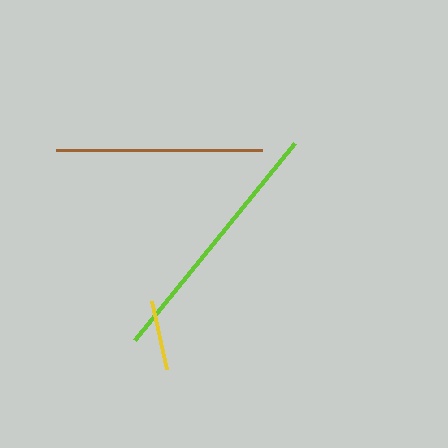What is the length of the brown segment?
The brown segment is approximately 206 pixels long.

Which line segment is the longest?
The lime line is the longest at approximately 254 pixels.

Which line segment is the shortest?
The yellow line is the shortest at approximately 70 pixels.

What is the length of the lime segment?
The lime segment is approximately 254 pixels long.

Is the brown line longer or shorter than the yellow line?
The brown line is longer than the yellow line.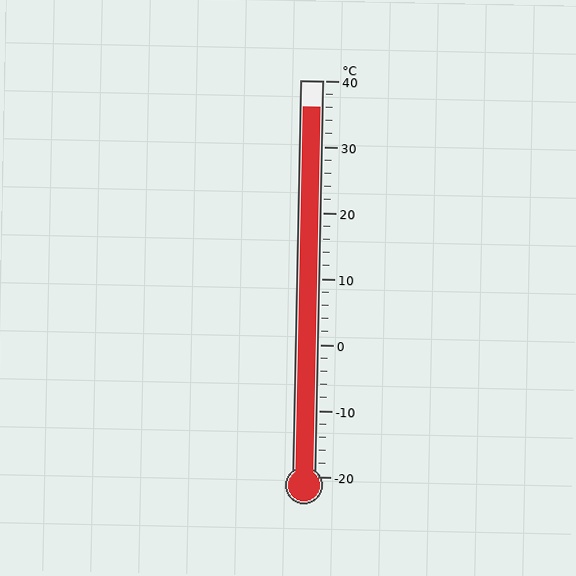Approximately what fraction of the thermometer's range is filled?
The thermometer is filled to approximately 95% of its range.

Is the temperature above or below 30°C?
The temperature is above 30°C.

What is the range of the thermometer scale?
The thermometer scale ranges from -20°C to 40°C.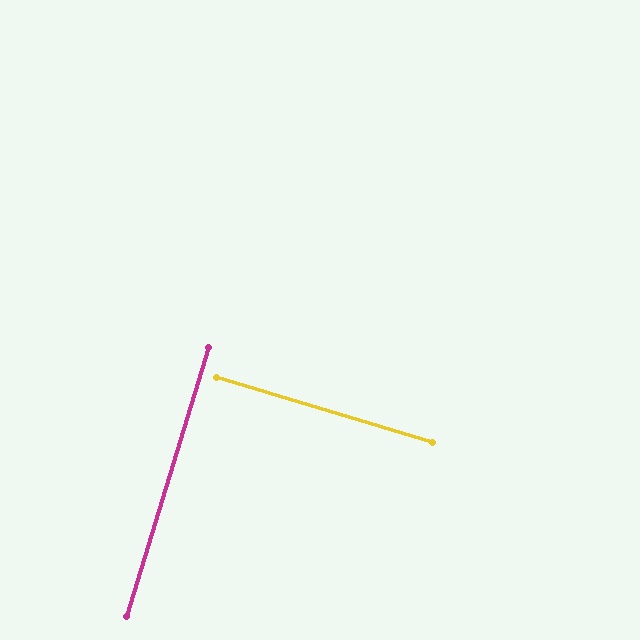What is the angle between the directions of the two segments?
Approximately 90 degrees.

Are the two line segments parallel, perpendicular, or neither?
Perpendicular — they meet at approximately 90°.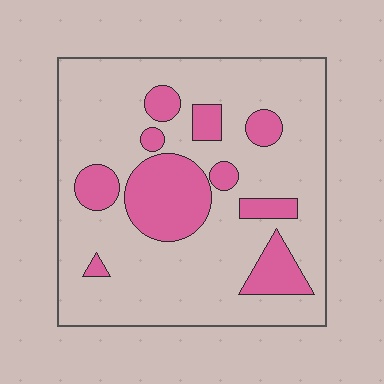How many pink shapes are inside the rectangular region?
10.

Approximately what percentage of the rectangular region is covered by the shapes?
Approximately 25%.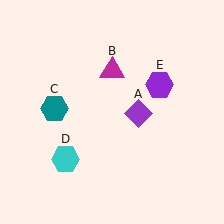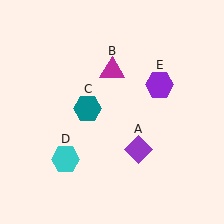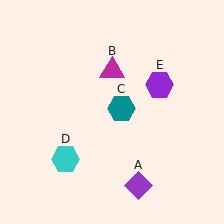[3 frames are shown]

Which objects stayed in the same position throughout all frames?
Magenta triangle (object B) and cyan hexagon (object D) and purple hexagon (object E) remained stationary.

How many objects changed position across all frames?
2 objects changed position: purple diamond (object A), teal hexagon (object C).